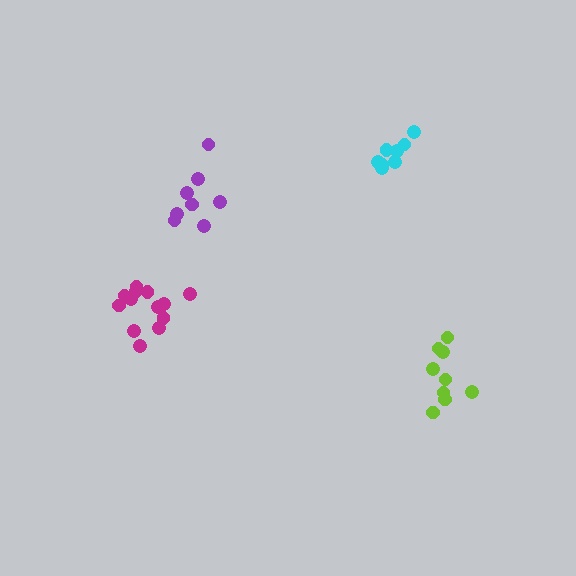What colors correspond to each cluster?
The clusters are colored: purple, lime, cyan, magenta.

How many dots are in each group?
Group 1: 8 dots, Group 2: 9 dots, Group 3: 8 dots, Group 4: 13 dots (38 total).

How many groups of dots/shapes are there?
There are 4 groups.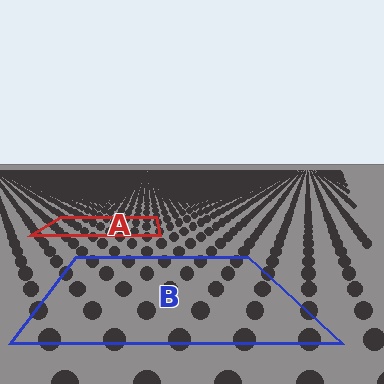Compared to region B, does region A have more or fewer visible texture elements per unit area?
Region A has more texture elements per unit area — they are packed more densely because it is farther away.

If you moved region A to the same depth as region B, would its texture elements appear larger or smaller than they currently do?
They would appear larger. At a closer depth, the same texture elements are projected at a bigger on-screen size.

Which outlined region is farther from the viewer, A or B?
Region A is farther from the viewer — the texture elements inside it appear smaller and more densely packed.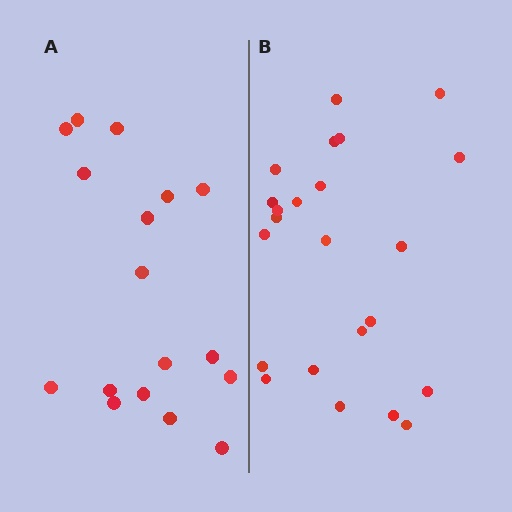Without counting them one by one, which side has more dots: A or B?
Region B (the right region) has more dots.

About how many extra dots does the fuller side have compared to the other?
Region B has about 6 more dots than region A.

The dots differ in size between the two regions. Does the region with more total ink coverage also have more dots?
No. Region A has more total ink coverage because its dots are larger, but region B actually contains more individual dots. Total area can be misleading — the number of items is what matters here.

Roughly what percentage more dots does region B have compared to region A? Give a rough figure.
About 35% more.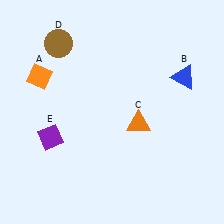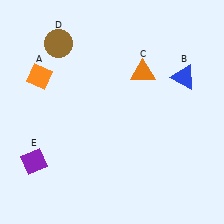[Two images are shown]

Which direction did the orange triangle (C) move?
The orange triangle (C) moved up.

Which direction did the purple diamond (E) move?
The purple diamond (E) moved down.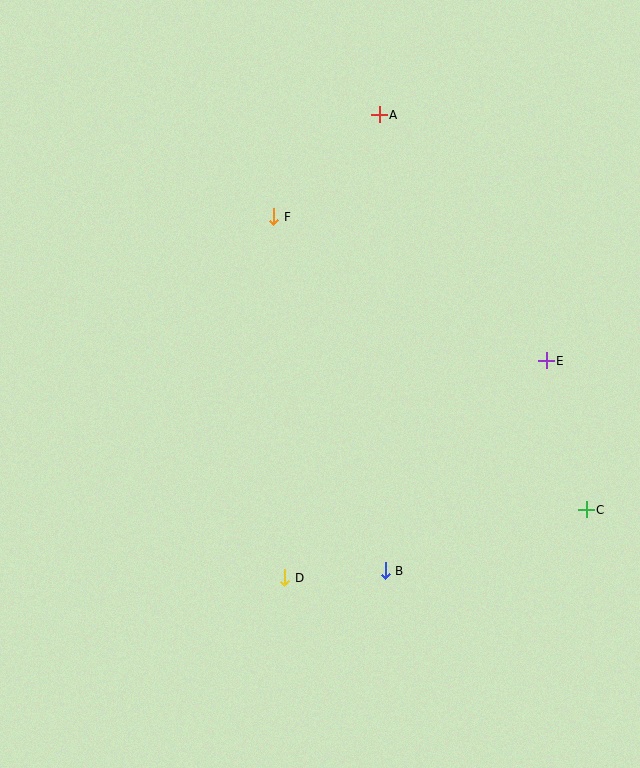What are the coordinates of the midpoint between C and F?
The midpoint between C and F is at (430, 363).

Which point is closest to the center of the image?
Point F at (274, 217) is closest to the center.